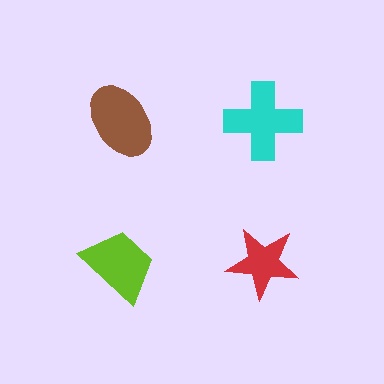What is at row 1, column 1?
A brown ellipse.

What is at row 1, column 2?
A cyan cross.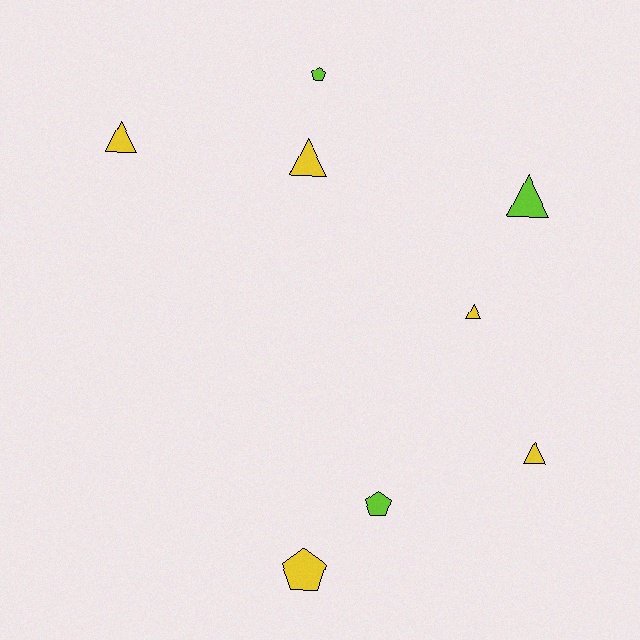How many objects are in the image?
There are 8 objects.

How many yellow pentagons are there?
There is 1 yellow pentagon.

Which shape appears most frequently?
Triangle, with 5 objects.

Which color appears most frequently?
Yellow, with 5 objects.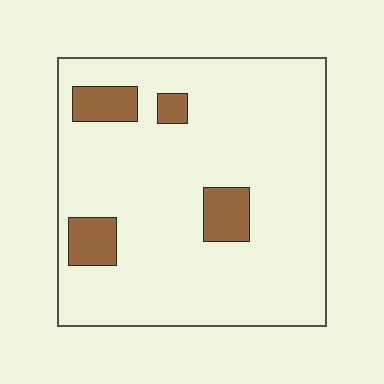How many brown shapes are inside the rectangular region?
4.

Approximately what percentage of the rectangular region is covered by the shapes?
Approximately 10%.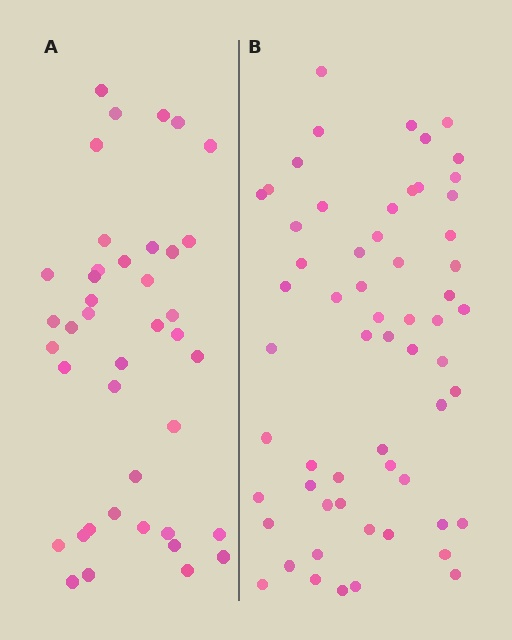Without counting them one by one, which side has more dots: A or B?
Region B (the right region) has more dots.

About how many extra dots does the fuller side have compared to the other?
Region B has approximately 20 more dots than region A.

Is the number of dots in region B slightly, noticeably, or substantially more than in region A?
Region B has substantially more. The ratio is roughly 1.5 to 1.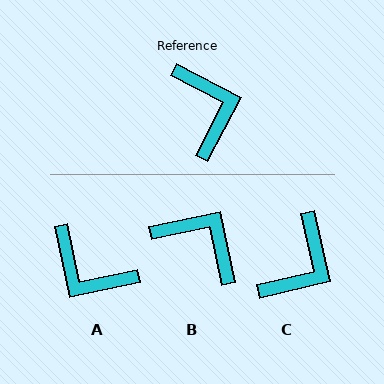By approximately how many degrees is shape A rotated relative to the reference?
Approximately 140 degrees clockwise.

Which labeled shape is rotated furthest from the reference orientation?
A, about 140 degrees away.